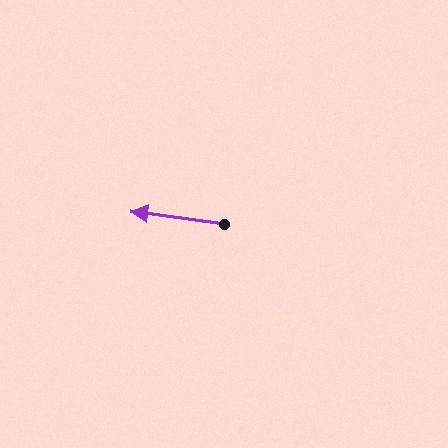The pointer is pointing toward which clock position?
Roughly 9 o'clock.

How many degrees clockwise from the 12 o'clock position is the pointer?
Approximately 278 degrees.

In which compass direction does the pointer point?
West.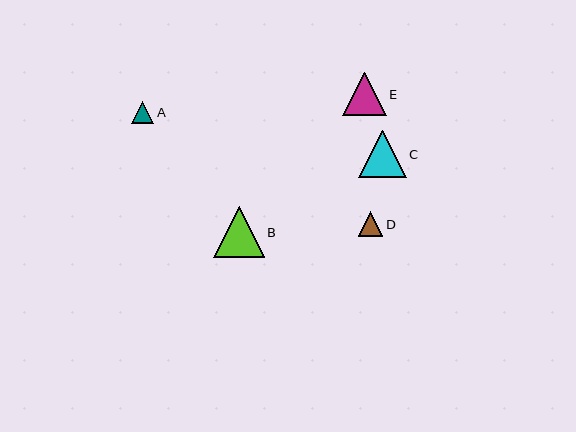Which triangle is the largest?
Triangle B is the largest with a size of approximately 51 pixels.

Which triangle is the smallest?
Triangle A is the smallest with a size of approximately 22 pixels.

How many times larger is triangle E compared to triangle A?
Triangle E is approximately 2.0 times the size of triangle A.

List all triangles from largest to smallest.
From largest to smallest: B, C, E, D, A.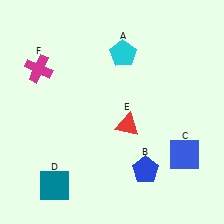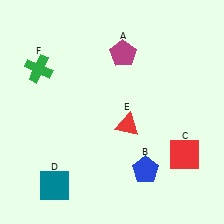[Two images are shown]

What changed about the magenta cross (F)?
In Image 1, F is magenta. In Image 2, it changed to green.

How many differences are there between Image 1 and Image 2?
There are 3 differences between the two images.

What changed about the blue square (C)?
In Image 1, C is blue. In Image 2, it changed to red.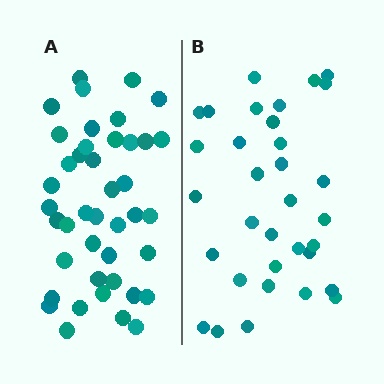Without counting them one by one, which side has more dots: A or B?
Region A (the left region) has more dots.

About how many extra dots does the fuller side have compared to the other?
Region A has roughly 8 or so more dots than region B.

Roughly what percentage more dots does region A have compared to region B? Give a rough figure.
About 25% more.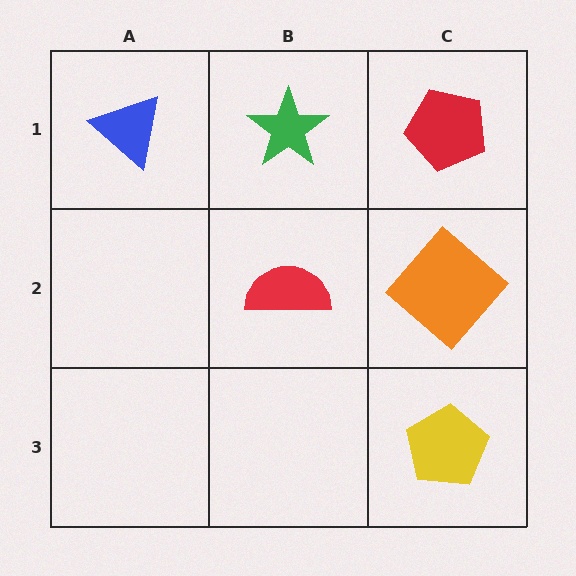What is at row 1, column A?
A blue triangle.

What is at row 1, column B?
A green star.